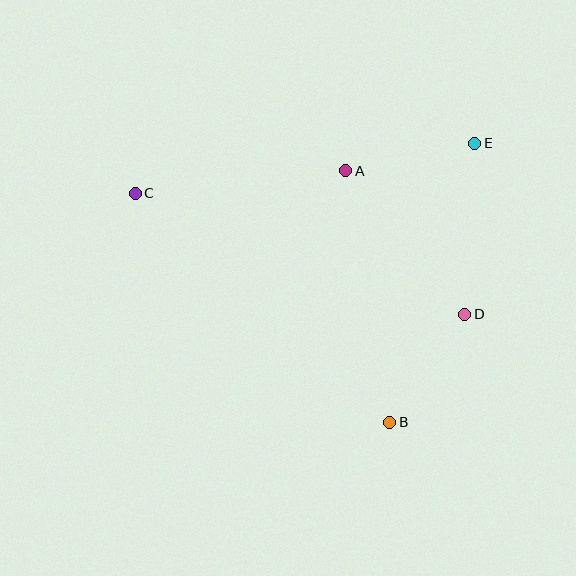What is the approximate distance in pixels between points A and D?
The distance between A and D is approximately 186 pixels.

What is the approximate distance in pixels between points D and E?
The distance between D and E is approximately 172 pixels.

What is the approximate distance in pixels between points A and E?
The distance between A and E is approximately 132 pixels.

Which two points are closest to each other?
Points B and D are closest to each other.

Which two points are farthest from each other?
Points C and D are farthest from each other.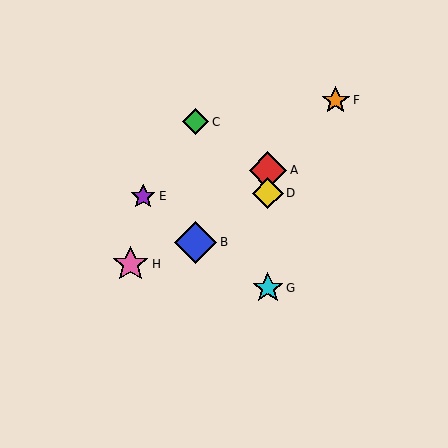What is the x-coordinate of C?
Object C is at x≈195.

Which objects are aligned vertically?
Objects A, D, G are aligned vertically.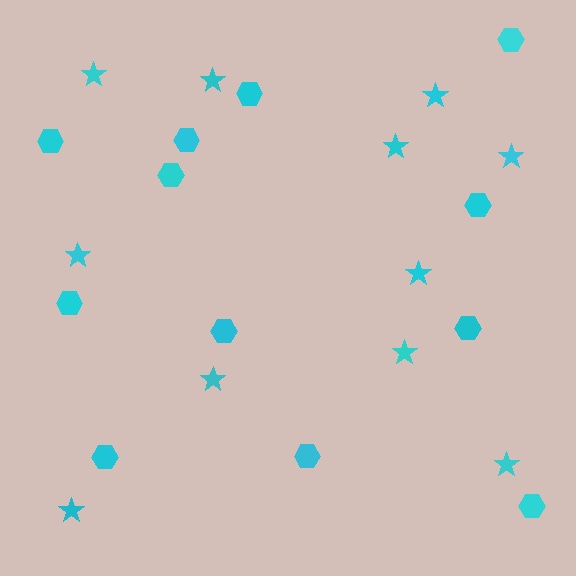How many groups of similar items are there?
There are 2 groups: one group of stars (11) and one group of hexagons (12).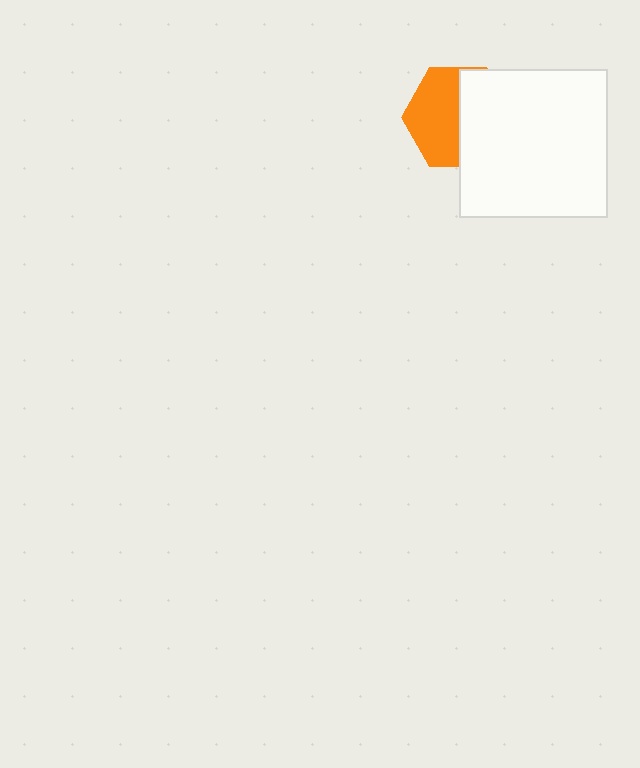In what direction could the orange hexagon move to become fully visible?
The orange hexagon could move left. That would shift it out from behind the white square entirely.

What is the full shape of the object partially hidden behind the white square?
The partially hidden object is an orange hexagon.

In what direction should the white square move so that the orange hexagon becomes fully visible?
The white square should move right. That is the shortest direction to clear the overlap and leave the orange hexagon fully visible.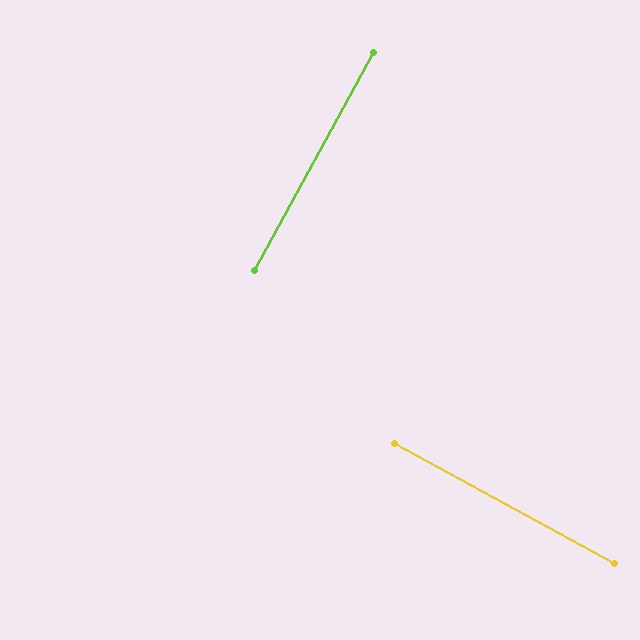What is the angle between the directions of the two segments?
Approximately 90 degrees.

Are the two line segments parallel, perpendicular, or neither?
Perpendicular — they meet at approximately 90°.